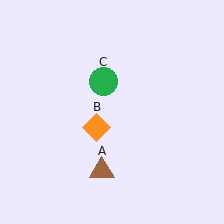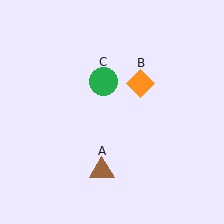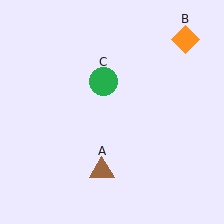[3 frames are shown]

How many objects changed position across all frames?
1 object changed position: orange diamond (object B).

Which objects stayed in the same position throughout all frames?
Brown triangle (object A) and green circle (object C) remained stationary.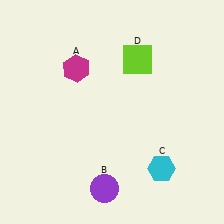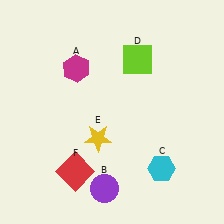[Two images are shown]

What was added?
A yellow star (E), a red square (F) were added in Image 2.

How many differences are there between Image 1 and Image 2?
There are 2 differences between the two images.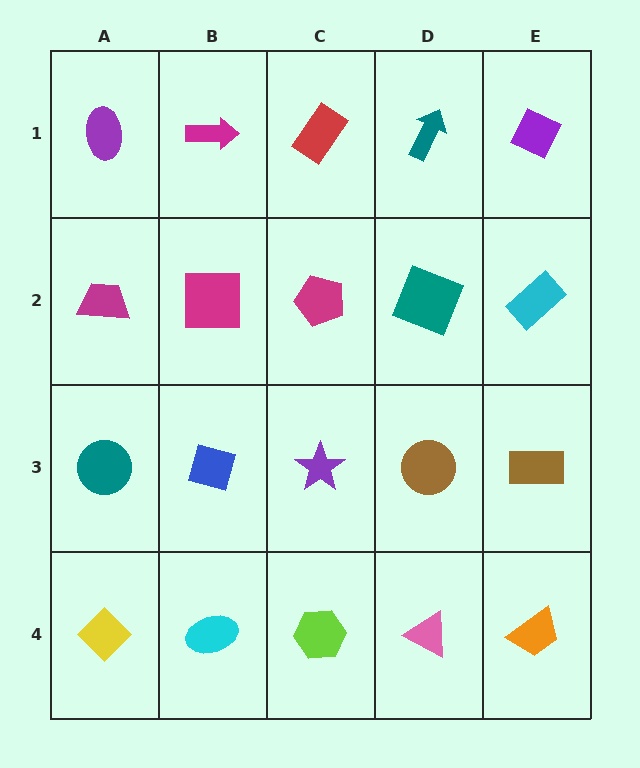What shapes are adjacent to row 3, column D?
A teal square (row 2, column D), a pink triangle (row 4, column D), a purple star (row 3, column C), a brown rectangle (row 3, column E).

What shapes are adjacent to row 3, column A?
A magenta trapezoid (row 2, column A), a yellow diamond (row 4, column A), a blue diamond (row 3, column B).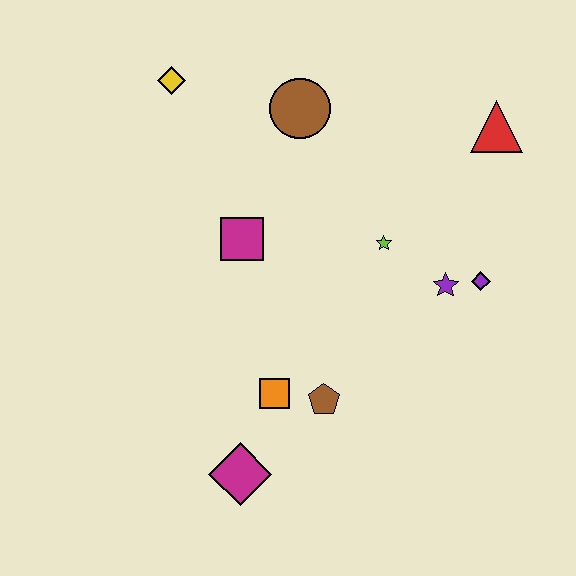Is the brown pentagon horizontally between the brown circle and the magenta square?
No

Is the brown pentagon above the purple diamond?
No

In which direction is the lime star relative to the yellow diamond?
The lime star is to the right of the yellow diamond.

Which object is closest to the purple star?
The purple diamond is closest to the purple star.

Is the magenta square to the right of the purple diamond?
No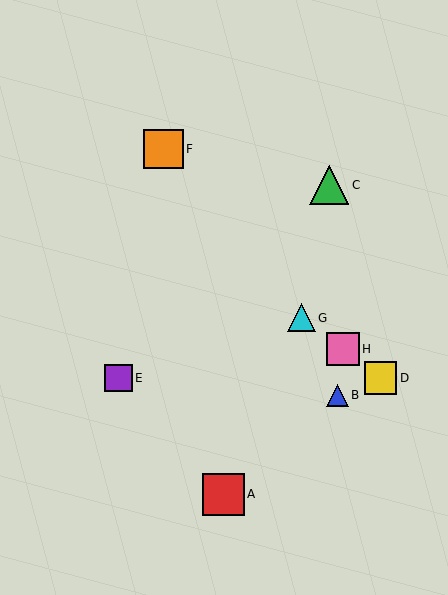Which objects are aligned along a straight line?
Objects D, G, H are aligned along a straight line.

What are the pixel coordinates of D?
Object D is at (380, 378).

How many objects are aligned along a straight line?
3 objects (D, G, H) are aligned along a straight line.